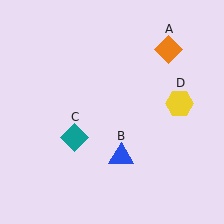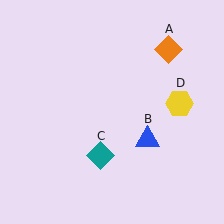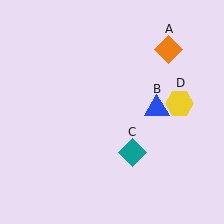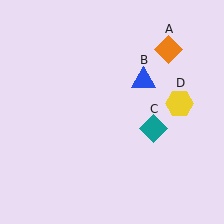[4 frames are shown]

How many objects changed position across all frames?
2 objects changed position: blue triangle (object B), teal diamond (object C).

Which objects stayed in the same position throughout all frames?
Orange diamond (object A) and yellow hexagon (object D) remained stationary.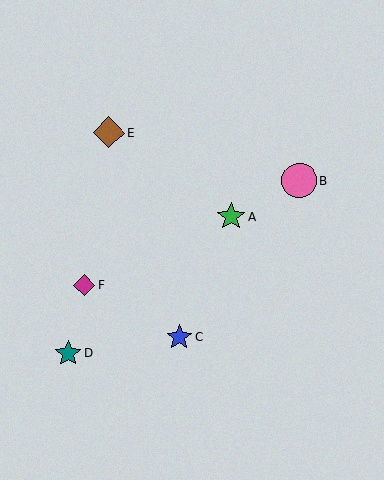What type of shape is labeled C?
Shape C is a blue star.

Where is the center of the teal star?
The center of the teal star is at (68, 353).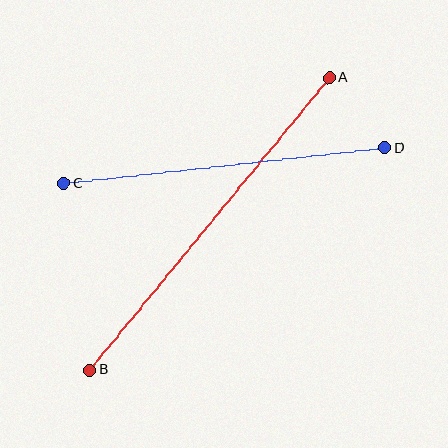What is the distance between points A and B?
The distance is approximately 378 pixels.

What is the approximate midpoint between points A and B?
The midpoint is at approximately (210, 224) pixels.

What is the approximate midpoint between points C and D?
The midpoint is at approximately (224, 166) pixels.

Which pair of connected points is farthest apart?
Points A and B are farthest apart.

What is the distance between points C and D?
The distance is approximately 323 pixels.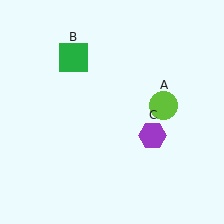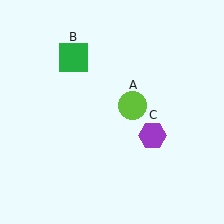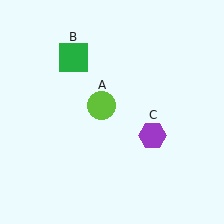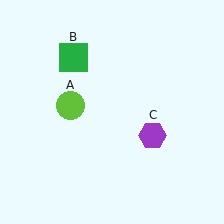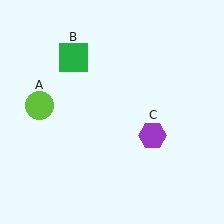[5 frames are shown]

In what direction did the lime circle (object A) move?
The lime circle (object A) moved left.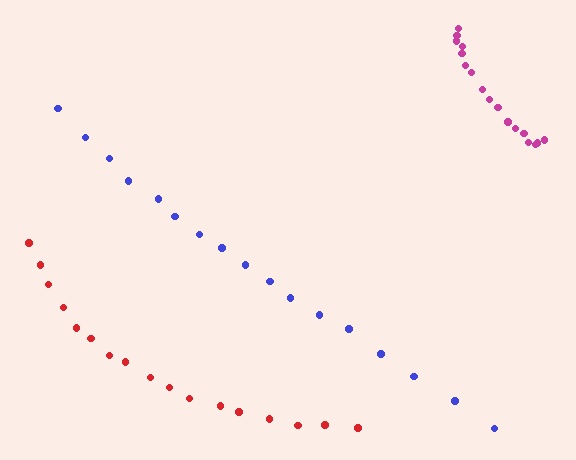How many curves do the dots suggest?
There are 3 distinct paths.